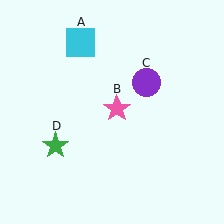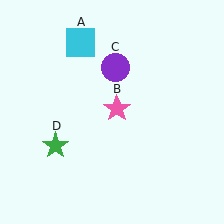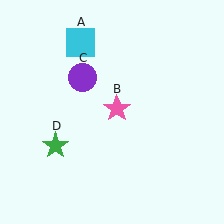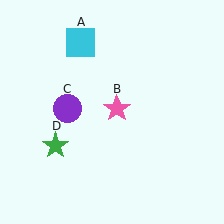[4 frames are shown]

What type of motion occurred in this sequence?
The purple circle (object C) rotated counterclockwise around the center of the scene.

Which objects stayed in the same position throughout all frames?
Cyan square (object A) and pink star (object B) and green star (object D) remained stationary.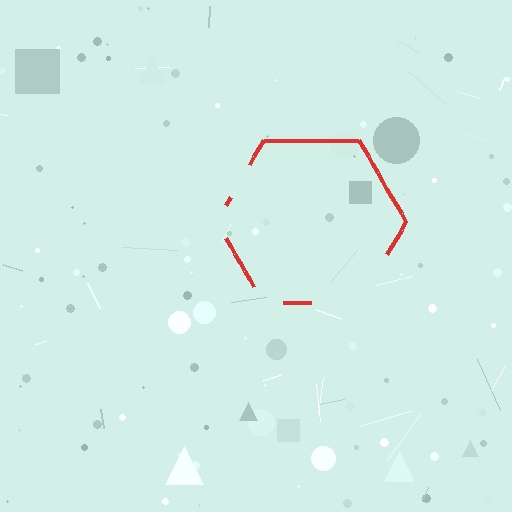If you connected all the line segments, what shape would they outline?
They would outline a hexagon.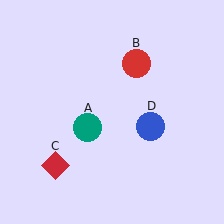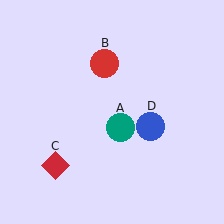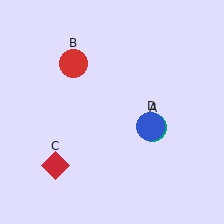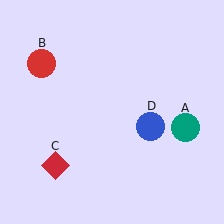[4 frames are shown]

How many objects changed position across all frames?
2 objects changed position: teal circle (object A), red circle (object B).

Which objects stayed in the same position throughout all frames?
Red diamond (object C) and blue circle (object D) remained stationary.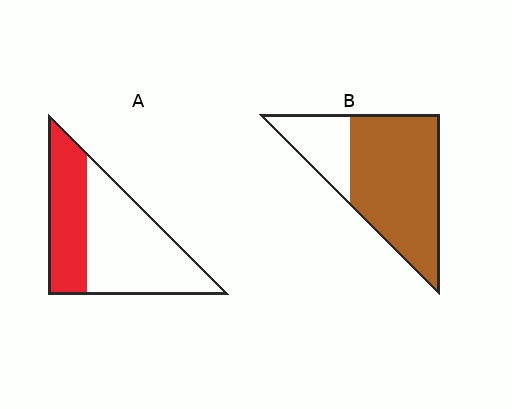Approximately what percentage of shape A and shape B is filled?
A is approximately 40% and B is approximately 75%.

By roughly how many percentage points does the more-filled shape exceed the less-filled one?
By roughly 35 percentage points (B over A).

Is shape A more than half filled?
No.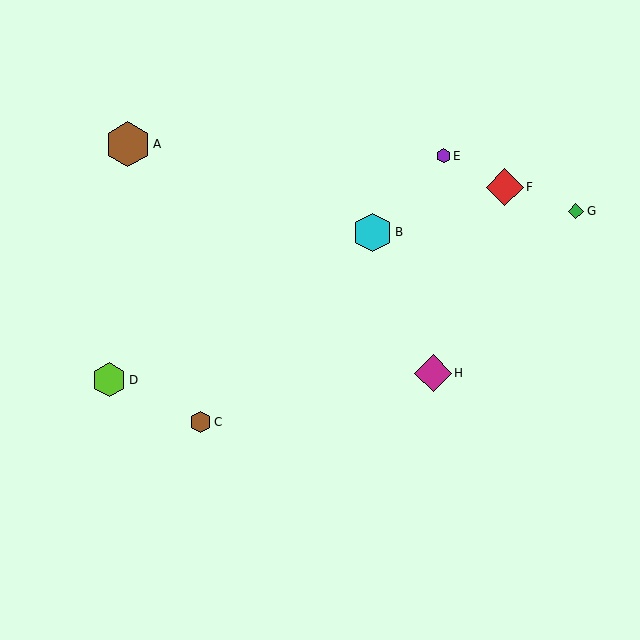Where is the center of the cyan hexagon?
The center of the cyan hexagon is at (373, 232).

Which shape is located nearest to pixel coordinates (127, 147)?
The brown hexagon (labeled A) at (128, 144) is nearest to that location.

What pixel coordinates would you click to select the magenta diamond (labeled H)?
Click at (433, 373) to select the magenta diamond H.